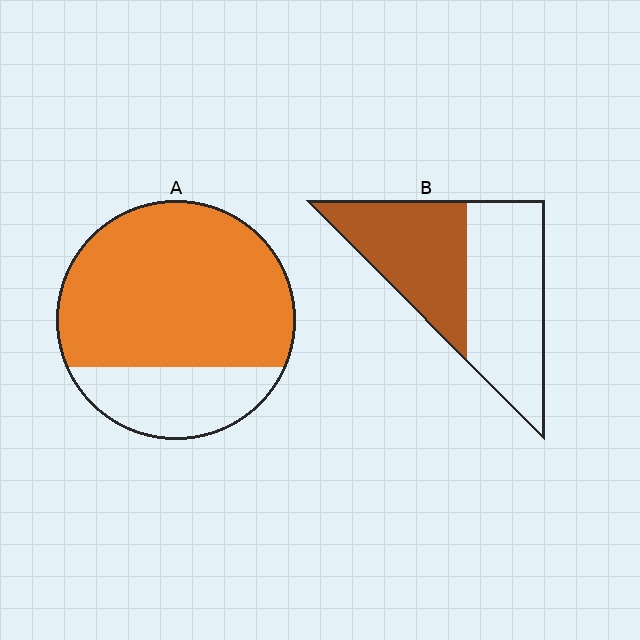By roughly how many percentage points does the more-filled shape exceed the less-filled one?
By roughly 30 percentage points (A over B).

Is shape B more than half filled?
No.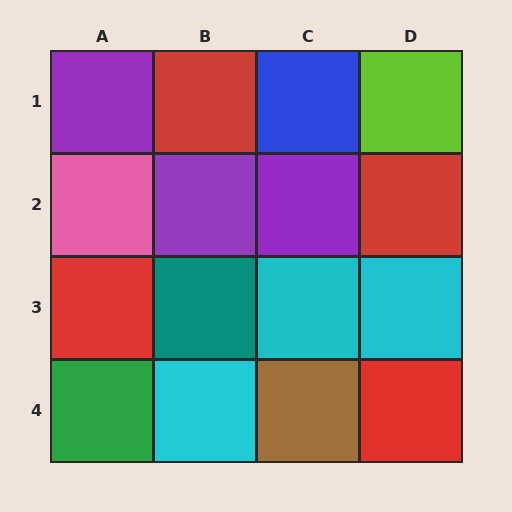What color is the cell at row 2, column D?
Red.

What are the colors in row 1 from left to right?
Purple, red, blue, lime.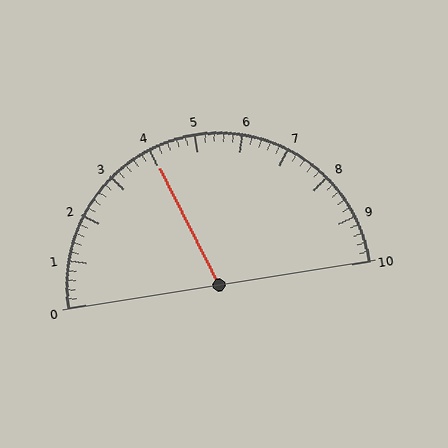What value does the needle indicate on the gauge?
The needle indicates approximately 4.0.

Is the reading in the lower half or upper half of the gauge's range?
The reading is in the lower half of the range (0 to 10).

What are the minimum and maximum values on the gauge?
The gauge ranges from 0 to 10.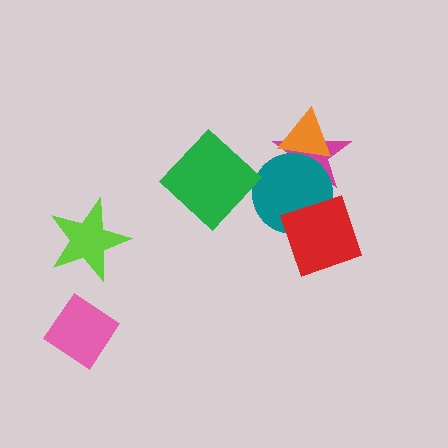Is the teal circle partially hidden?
Yes, it is partially covered by another shape.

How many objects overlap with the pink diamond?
0 objects overlap with the pink diamond.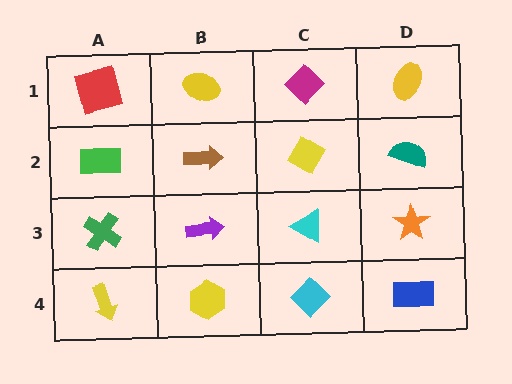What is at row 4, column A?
A yellow arrow.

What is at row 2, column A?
A green rectangle.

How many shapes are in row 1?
4 shapes.